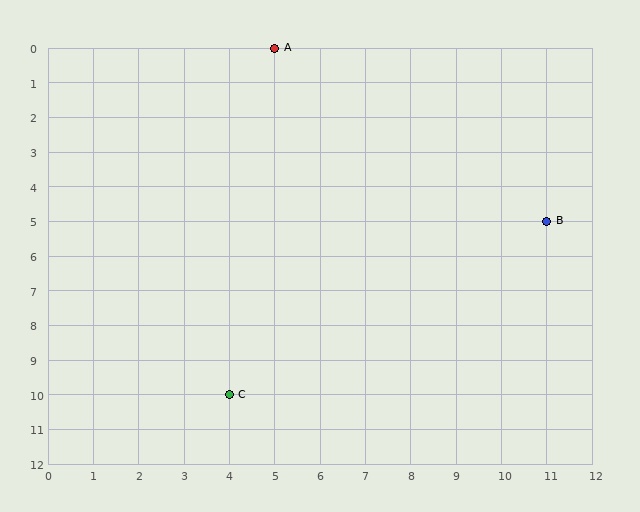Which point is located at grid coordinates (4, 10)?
Point C is at (4, 10).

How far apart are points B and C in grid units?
Points B and C are 7 columns and 5 rows apart (about 8.6 grid units diagonally).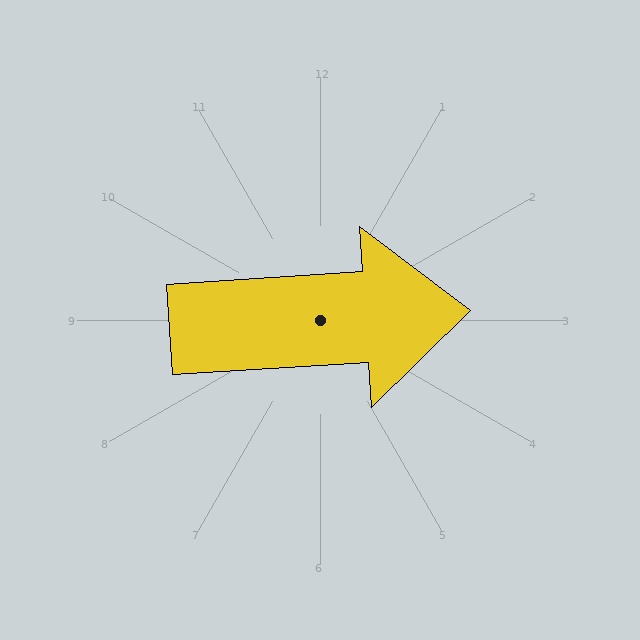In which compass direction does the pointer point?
East.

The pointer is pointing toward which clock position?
Roughly 3 o'clock.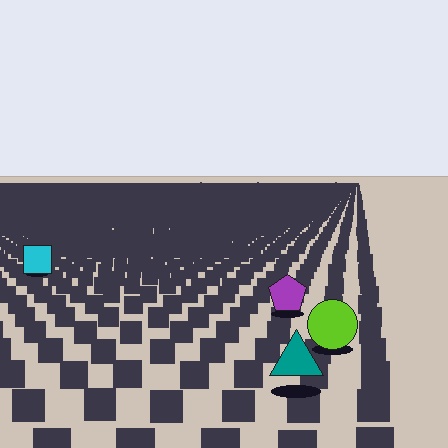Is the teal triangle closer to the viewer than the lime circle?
Yes. The teal triangle is closer — you can tell from the texture gradient: the ground texture is coarser near it.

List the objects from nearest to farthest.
From nearest to farthest: the teal triangle, the lime circle, the purple pentagon, the cyan square.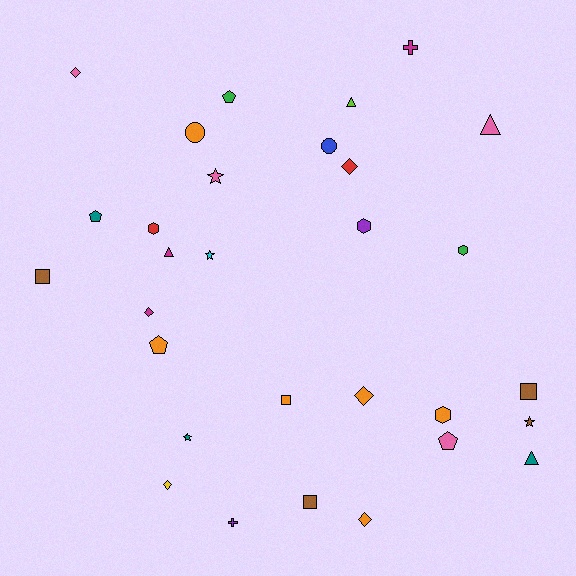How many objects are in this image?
There are 30 objects.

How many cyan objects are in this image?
There is 1 cyan object.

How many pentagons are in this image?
There are 4 pentagons.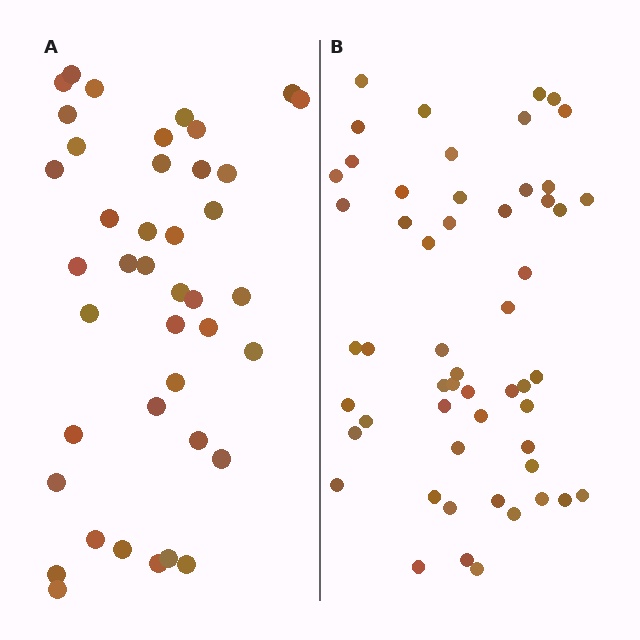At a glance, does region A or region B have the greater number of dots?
Region B (the right region) has more dots.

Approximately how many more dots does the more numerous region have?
Region B has approximately 15 more dots than region A.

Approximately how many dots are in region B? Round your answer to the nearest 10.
About 50 dots. (The exact count is 54, which rounds to 50.)